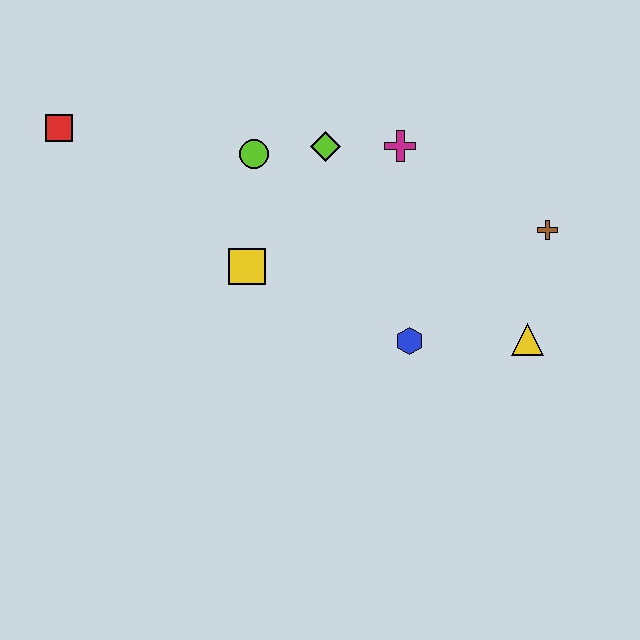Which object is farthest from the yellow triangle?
The red square is farthest from the yellow triangle.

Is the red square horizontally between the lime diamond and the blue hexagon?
No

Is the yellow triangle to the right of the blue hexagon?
Yes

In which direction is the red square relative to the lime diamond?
The red square is to the left of the lime diamond.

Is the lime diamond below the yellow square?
No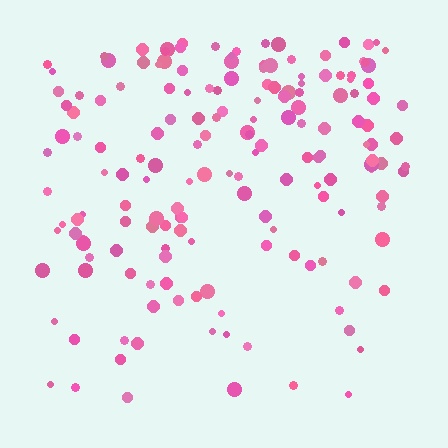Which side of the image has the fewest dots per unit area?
The bottom.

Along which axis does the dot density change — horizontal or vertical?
Vertical.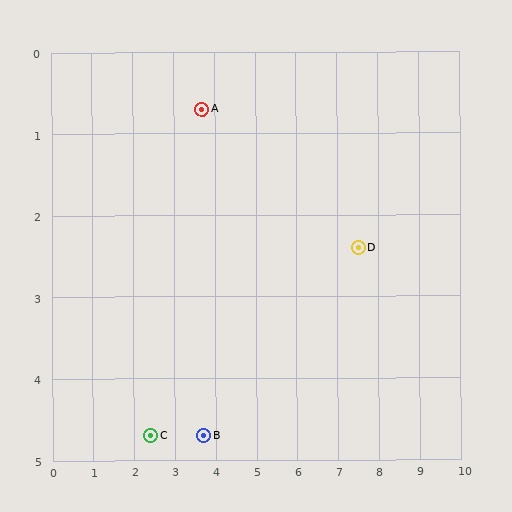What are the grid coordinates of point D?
Point D is at approximately (7.5, 2.4).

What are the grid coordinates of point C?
Point C is at approximately (2.4, 4.7).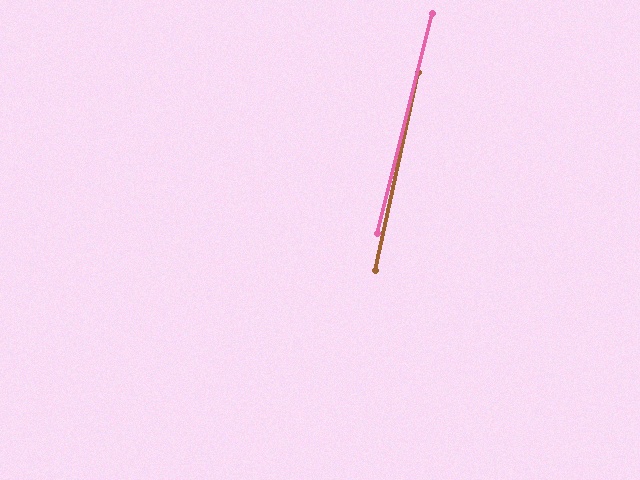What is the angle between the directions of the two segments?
Approximately 2 degrees.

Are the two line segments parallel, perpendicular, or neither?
Parallel — their directions differ by only 1.8°.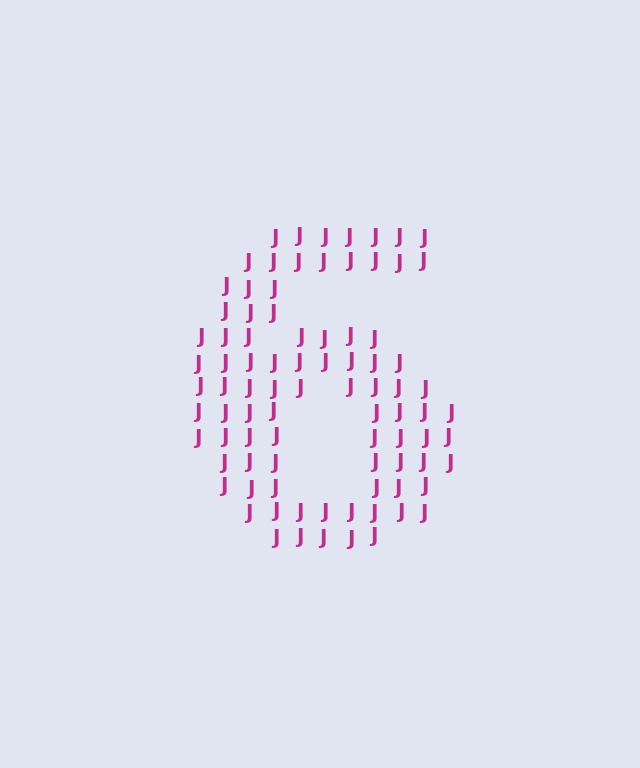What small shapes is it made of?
It is made of small letter J's.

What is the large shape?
The large shape is the digit 6.